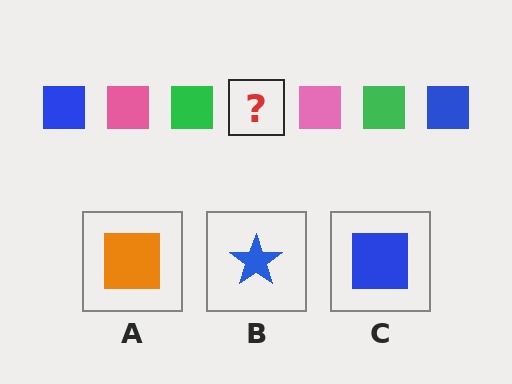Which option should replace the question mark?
Option C.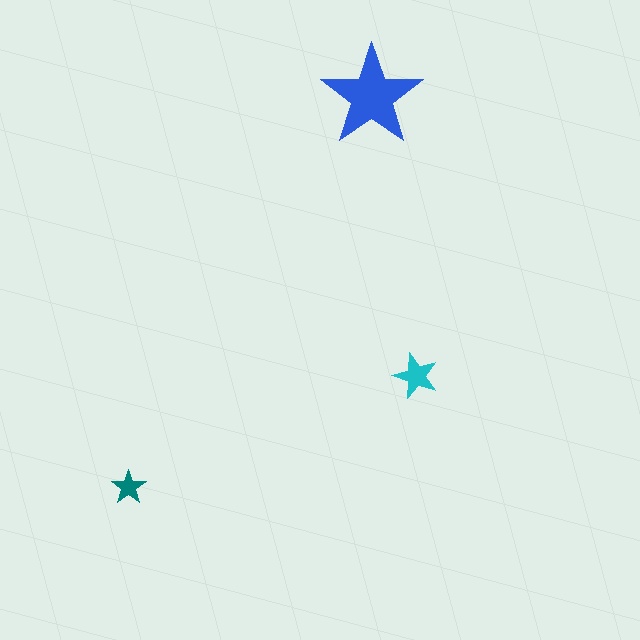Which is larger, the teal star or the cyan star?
The cyan one.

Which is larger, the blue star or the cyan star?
The blue one.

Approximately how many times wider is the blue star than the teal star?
About 3 times wider.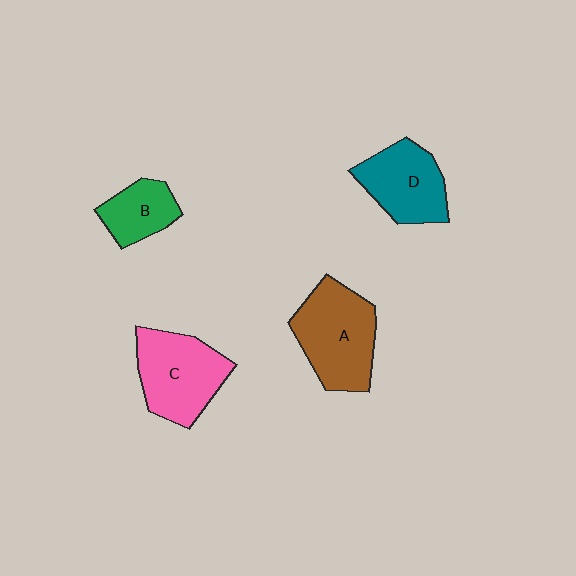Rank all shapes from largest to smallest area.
From largest to smallest: A (brown), C (pink), D (teal), B (green).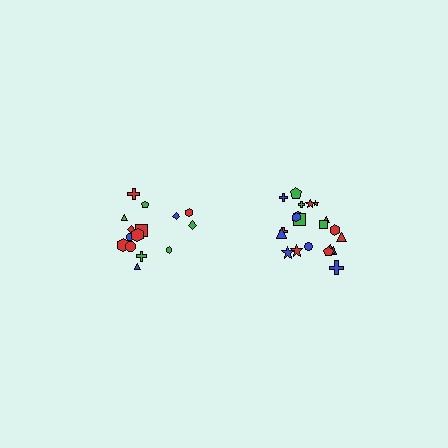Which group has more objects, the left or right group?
The right group.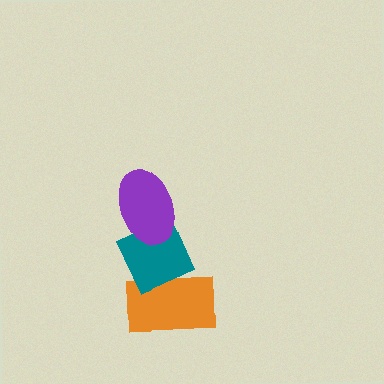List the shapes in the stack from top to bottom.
From top to bottom: the purple ellipse, the teal diamond, the orange rectangle.